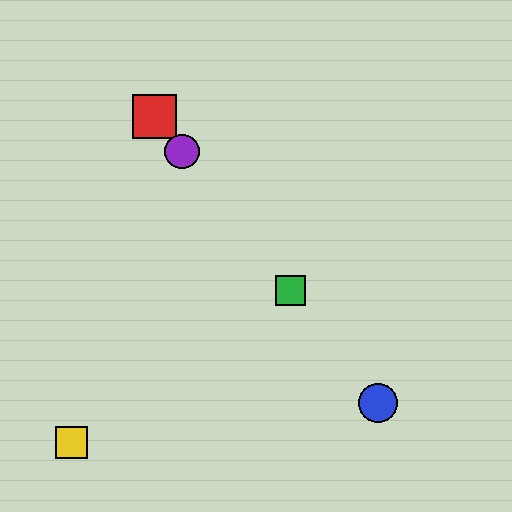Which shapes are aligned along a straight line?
The red square, the blue circle, the green square, the purple circle are aligned along a straight line.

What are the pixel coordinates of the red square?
The red square is at (155, 117).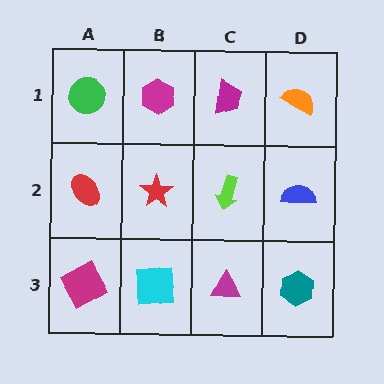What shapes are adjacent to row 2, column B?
A magenta hexagon (row 1, column B), a cyan square (row 3, column B), a red ellipse (row 2, column A), a lime arrow (row 2, column C).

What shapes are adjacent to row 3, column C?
A lime arrow (row 2, column C), a cyan square (row 3, column B), a teal hexagon (row 3, column D).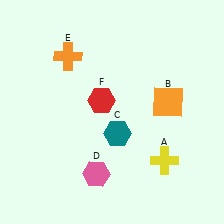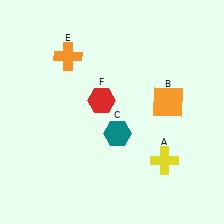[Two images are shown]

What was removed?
The pink hexagon (D) was removed in Image 2.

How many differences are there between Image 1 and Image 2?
There is 1 difference between the two images.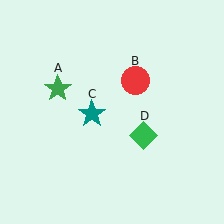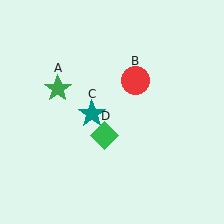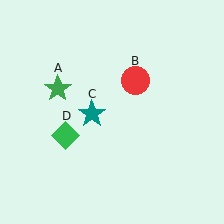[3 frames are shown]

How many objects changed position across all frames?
1 object changed position: green diamond (object D).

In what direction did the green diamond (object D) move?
The green diamond (object D) moved left.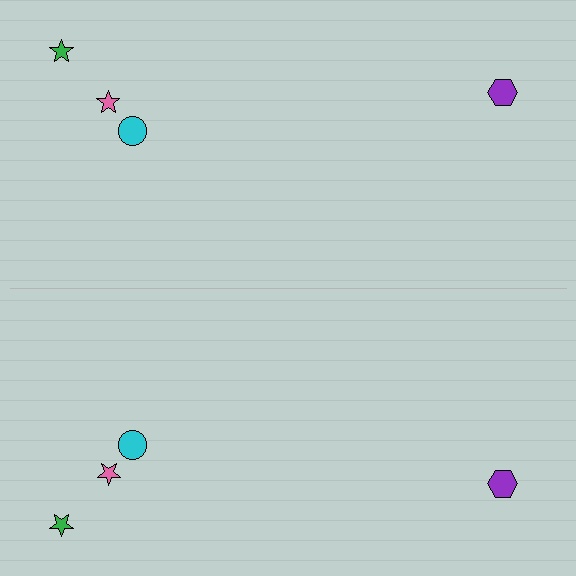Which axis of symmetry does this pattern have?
The pattern has a horizontal axis of symmetry running through the center of the image.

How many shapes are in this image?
There are 8 shapes in this image.